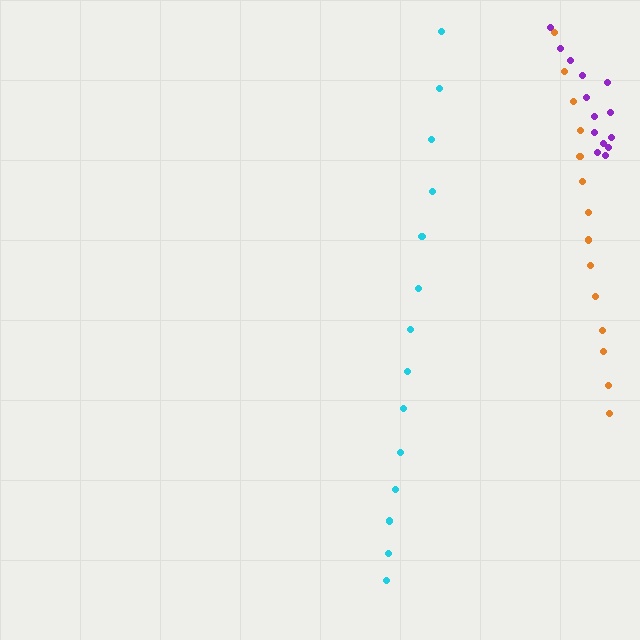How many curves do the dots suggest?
There are 3 distinct paths.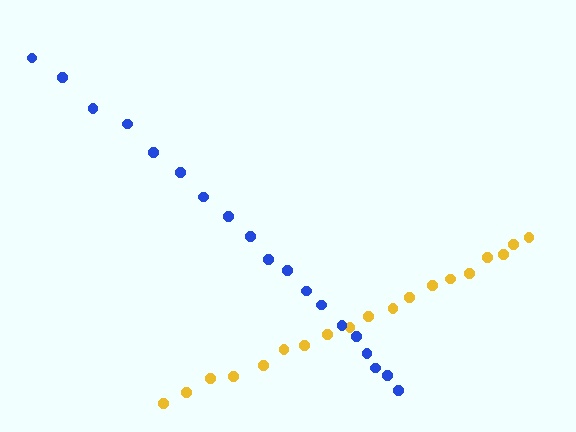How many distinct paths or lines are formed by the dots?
There are 2 distinct paths.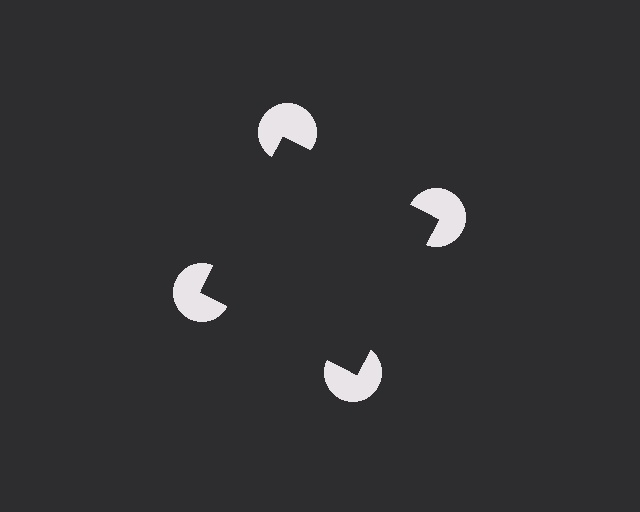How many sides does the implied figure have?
4 sides.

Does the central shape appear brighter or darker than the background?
It typically appears slightly darker than the background, even though no actual brightness change is drawn.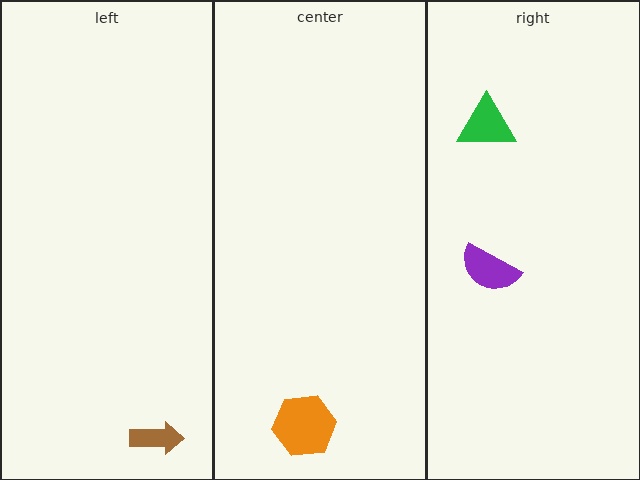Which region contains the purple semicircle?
The right region.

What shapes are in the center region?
The orange hexagon.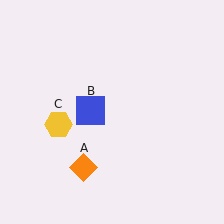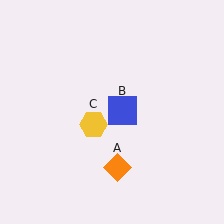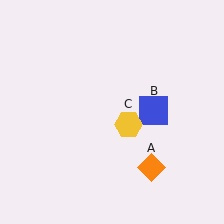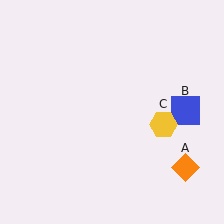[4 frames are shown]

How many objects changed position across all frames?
3 objects changed position: orange diamond (object A), blue square (object B), yellow hexagon (object C).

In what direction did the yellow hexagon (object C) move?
The yellow hexagon (object C) moved right.